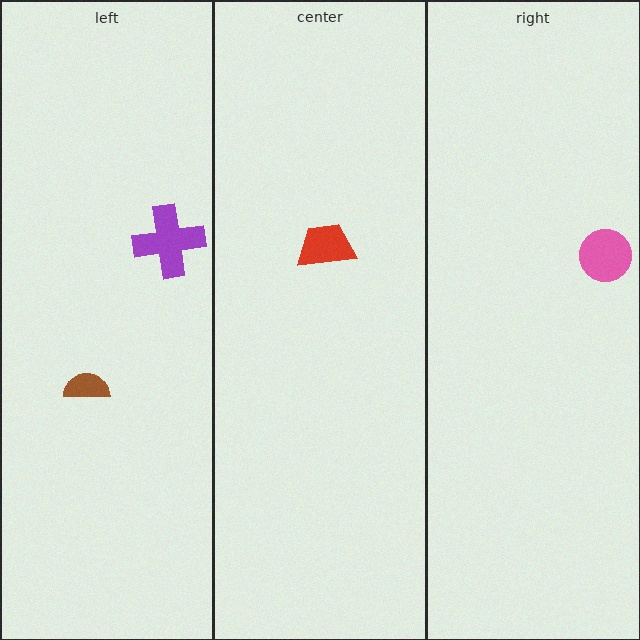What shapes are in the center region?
The red trapezoid.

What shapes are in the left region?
The brown semicircle, the purple cross.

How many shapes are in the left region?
2.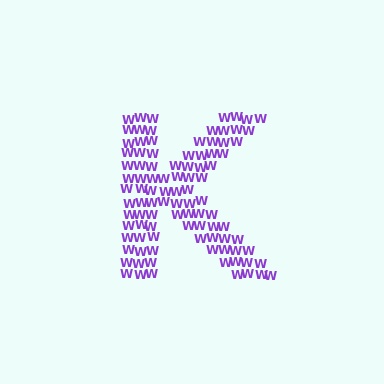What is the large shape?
The large shape is the letter K.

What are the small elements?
The small elements are letter W's.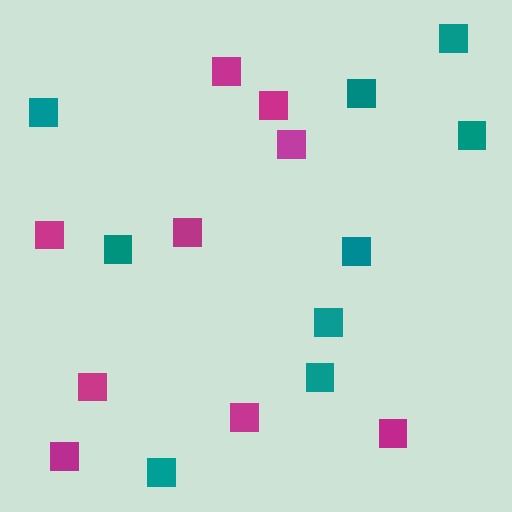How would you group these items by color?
There are 2 groups: one group of magenta squares (9) and one group of teal squares (9).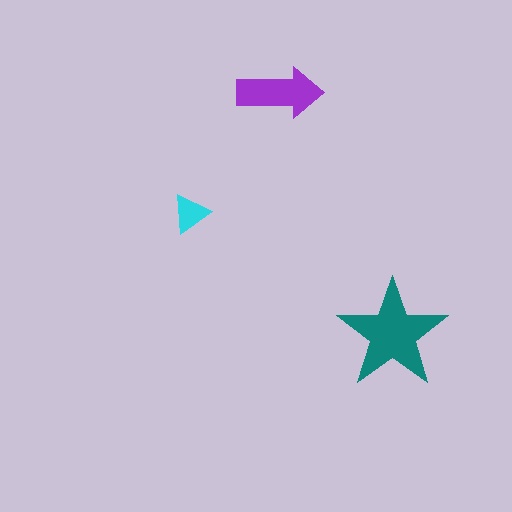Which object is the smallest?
The cyan triangle.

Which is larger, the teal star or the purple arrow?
The teal star.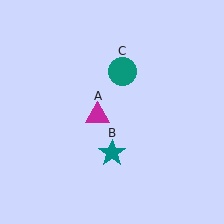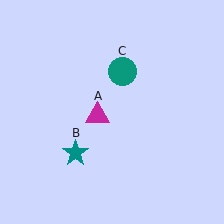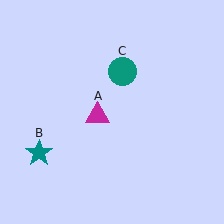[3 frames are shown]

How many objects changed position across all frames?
1 object changed position: teal star (object B).